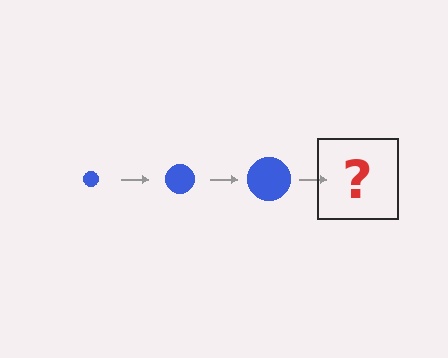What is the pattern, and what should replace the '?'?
The pattern is that the circle gets progressively larger each step. The '?' should be a blue circle, larger than the previous one.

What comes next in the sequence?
The next element should be a blue circle, larger than the previous one.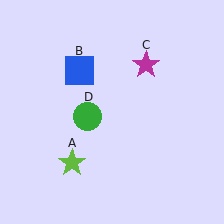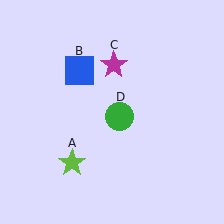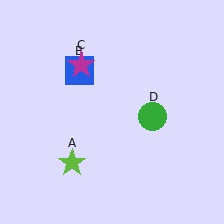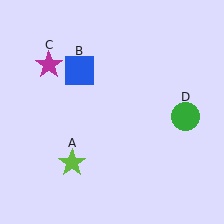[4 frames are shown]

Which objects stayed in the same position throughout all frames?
Lime star (object A) and blue square (object B) remained stationary.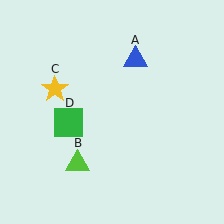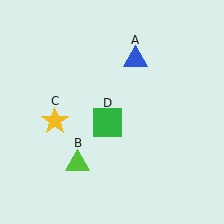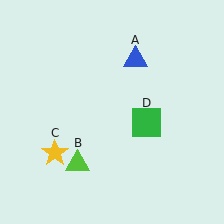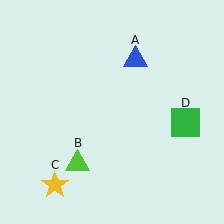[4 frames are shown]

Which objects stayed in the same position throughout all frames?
Blue triangle (object A) and lime triangle (object B) remained stationary.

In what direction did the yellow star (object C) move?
The yellow star (object C) moved down.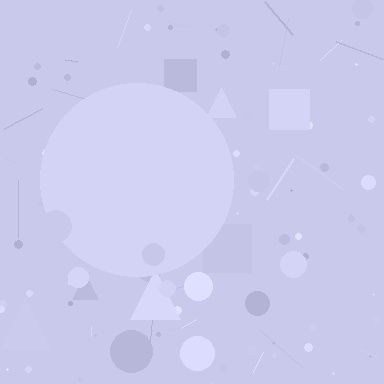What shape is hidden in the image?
A circle is hidden in the image.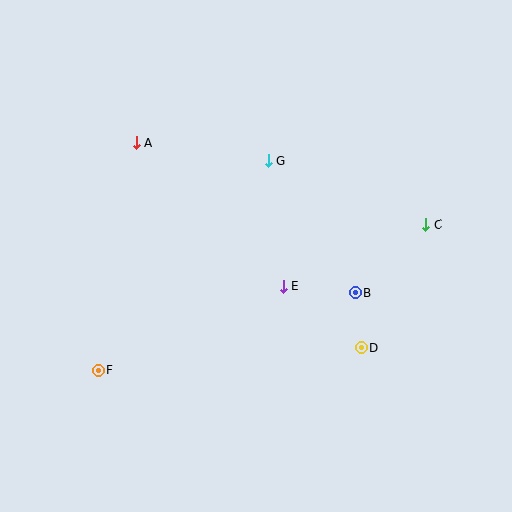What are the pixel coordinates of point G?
Point G is at (268, 161).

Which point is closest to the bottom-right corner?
Point D is closest to the bottom-right corner.